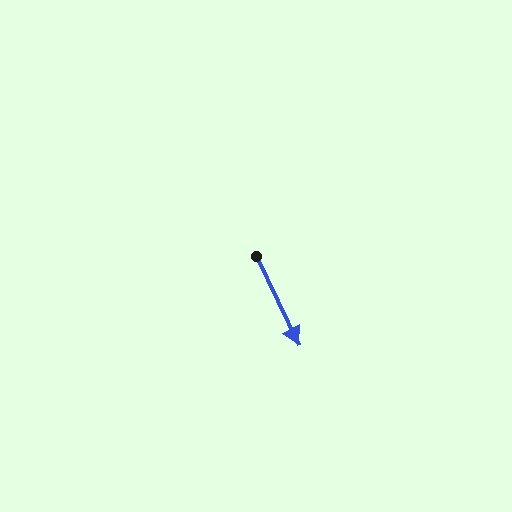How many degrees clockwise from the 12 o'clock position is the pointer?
Approximately 154 degrees.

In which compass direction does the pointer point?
Southeast.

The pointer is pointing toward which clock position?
Roughly 5 o'clock.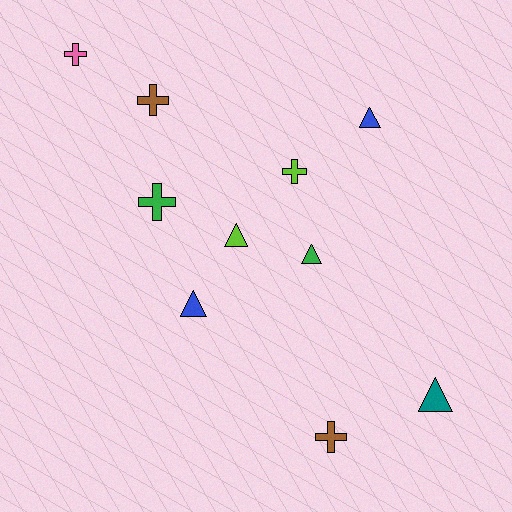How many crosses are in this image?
There are 5 crosses.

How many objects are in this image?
There are 10 objects.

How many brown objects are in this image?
There are 2 brown objects.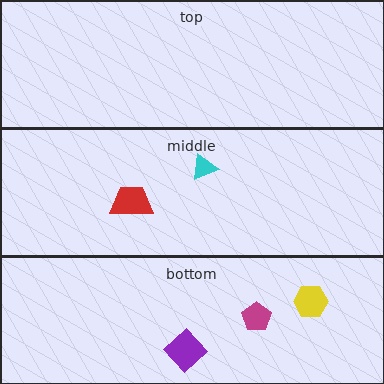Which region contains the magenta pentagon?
The bottom region.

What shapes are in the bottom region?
The yellow hexagon, the purple diamond, the magenta pentagon.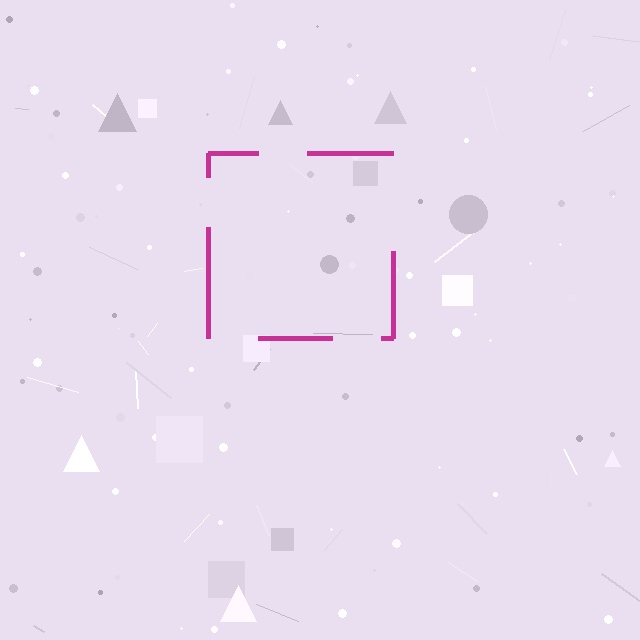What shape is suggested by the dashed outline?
The dashed outline suggests a square.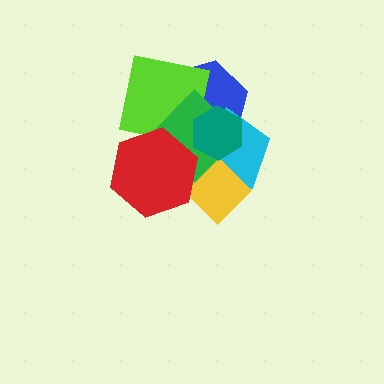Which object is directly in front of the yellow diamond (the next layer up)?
The green diamond is directly in front of the yellow diamond.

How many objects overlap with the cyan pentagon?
5 objects overlap with the cyan pentagon.